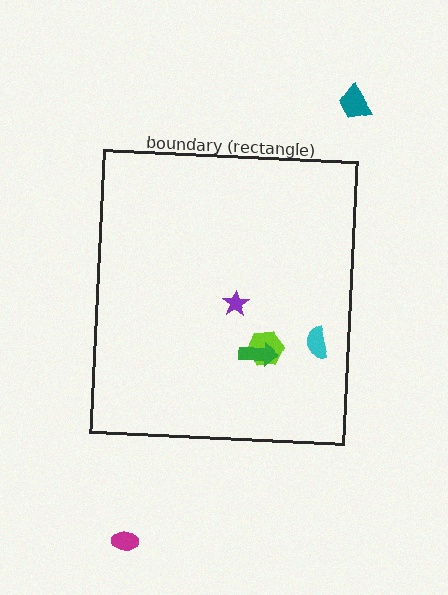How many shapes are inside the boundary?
4 inside, 2 outside.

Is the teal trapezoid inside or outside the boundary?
Outside.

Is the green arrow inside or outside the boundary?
Inside.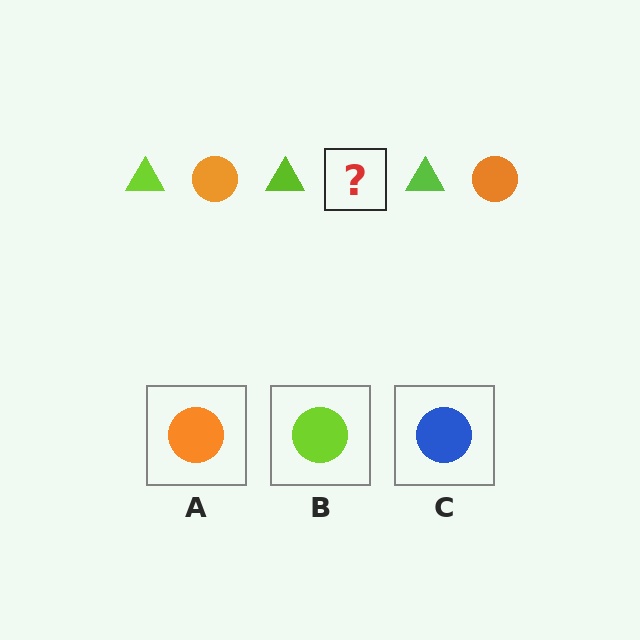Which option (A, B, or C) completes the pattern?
A.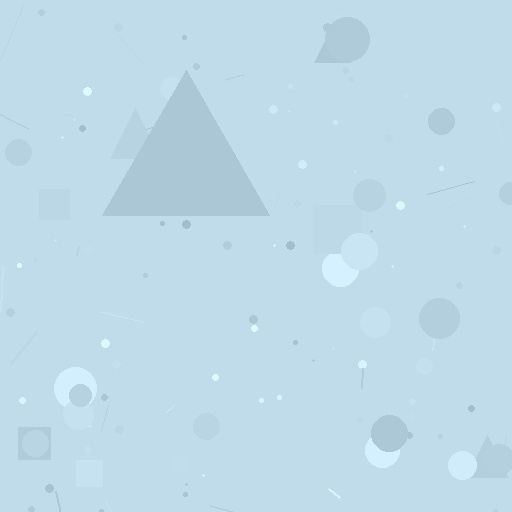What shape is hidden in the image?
A triangle is hidden in the image.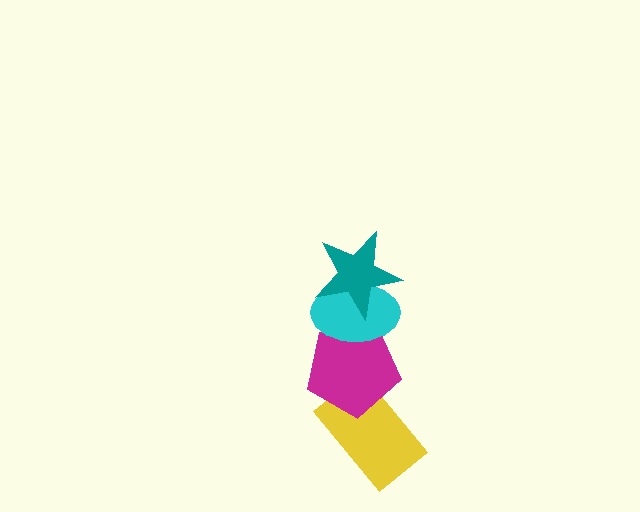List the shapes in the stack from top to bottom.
From top to bottom: the teal star, the cyan ellipse, the magenta pentagon, the yellow rectangle.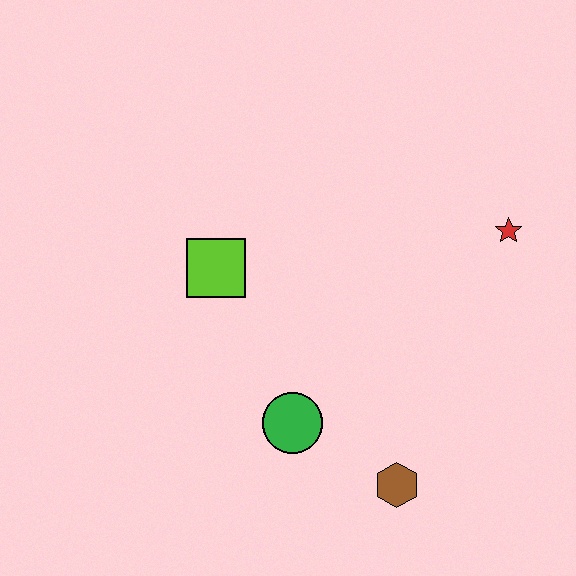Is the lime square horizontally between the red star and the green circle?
No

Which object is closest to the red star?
The brown hexagon is closest to the red star.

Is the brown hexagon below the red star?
Yes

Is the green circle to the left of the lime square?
No